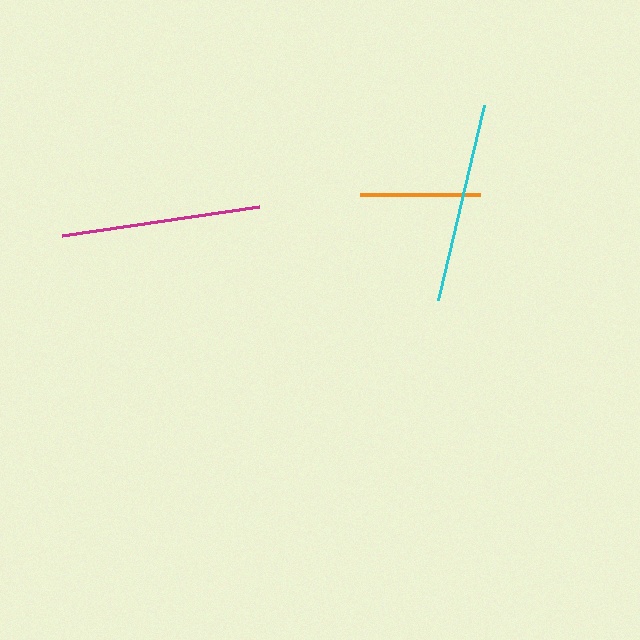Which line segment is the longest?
The cyan line is the longest at approximately 200 pixels.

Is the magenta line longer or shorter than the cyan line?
The cyan line is longer than the magenta line.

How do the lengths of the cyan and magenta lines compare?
The cyan and magenta lines are approximately the same length.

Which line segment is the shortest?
The orange line is the shortest at approximately 120 pixels.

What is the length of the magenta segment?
The magenta segment is approximately 199 pixels long.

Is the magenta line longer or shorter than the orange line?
The magenta line is longer than the orange line.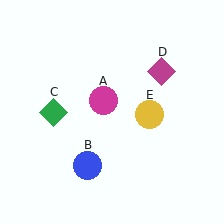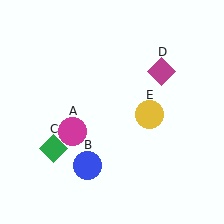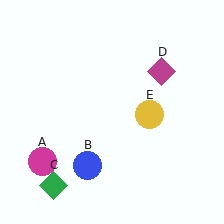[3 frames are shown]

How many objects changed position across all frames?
2 objects changed position: magenta circle (object A), green diamond (object C).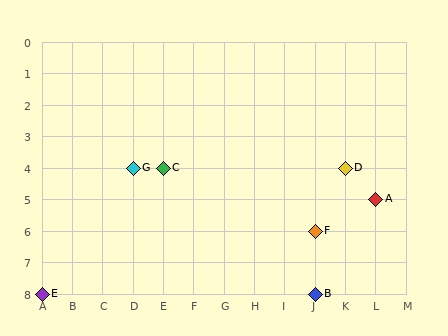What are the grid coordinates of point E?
Point E is at grid coordinates (A, 8).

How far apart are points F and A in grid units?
Points F and A are 2 columns and 1 row apart (about 2.2 grid units diagonally).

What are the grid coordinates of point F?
Point F is at grid coordinates (J, 6).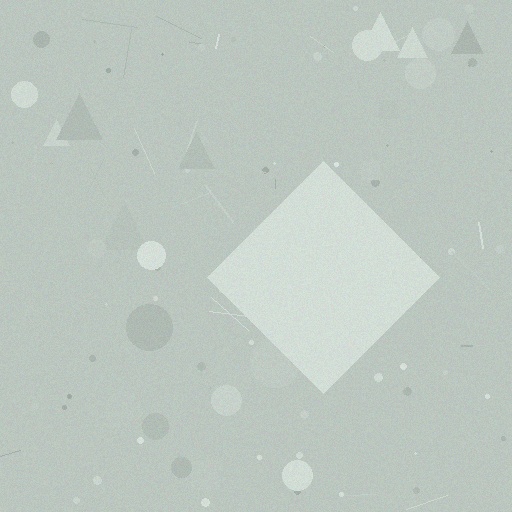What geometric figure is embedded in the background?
A diamond is embedded in the background.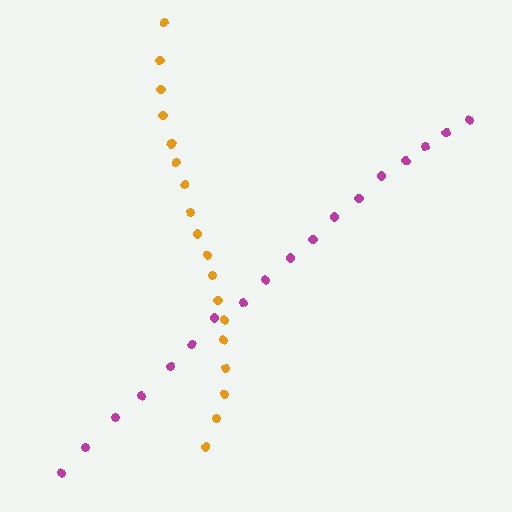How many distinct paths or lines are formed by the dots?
There are 2 distinct paths.